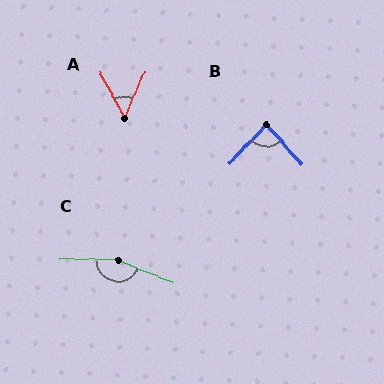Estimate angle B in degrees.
Approximately 85 degrees.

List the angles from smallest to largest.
A (52°), B (85°), C (158°).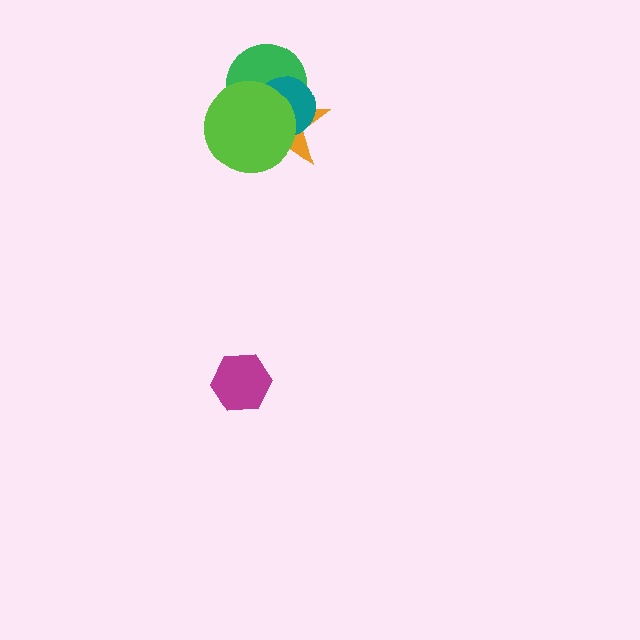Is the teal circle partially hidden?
Yes, it is partially covered by another shape.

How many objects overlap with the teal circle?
3 objects overlap with the teal circle.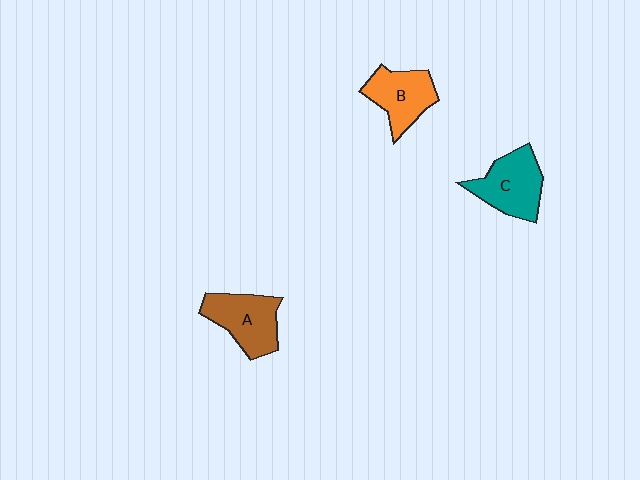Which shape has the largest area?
Shape C (teal).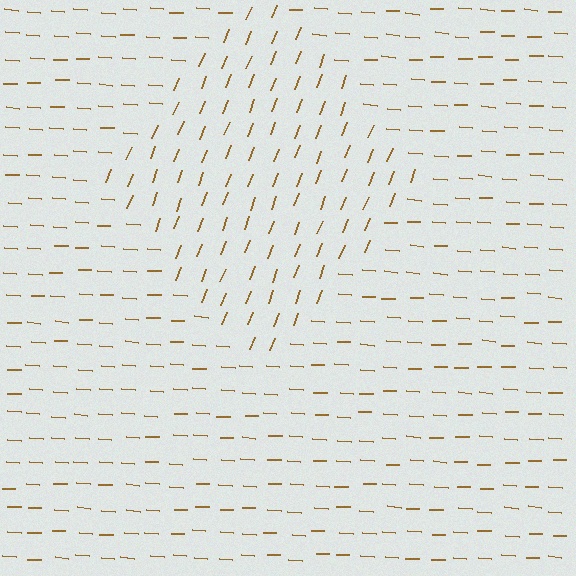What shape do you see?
I see a diamond.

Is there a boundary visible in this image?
Yes, there is a texture boundary formed by a change in line orientation.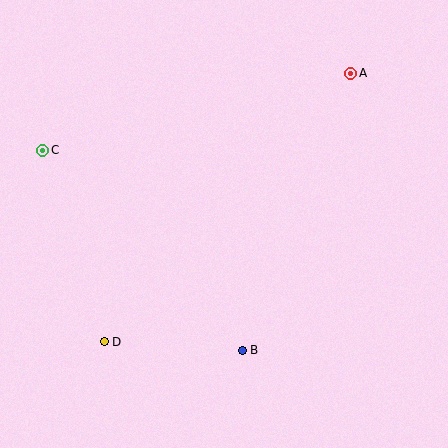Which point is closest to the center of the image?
Point B at (242, 350) is closest to the center.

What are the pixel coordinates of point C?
Point C is at (43, 150).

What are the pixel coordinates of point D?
Point D is at (104, 342).